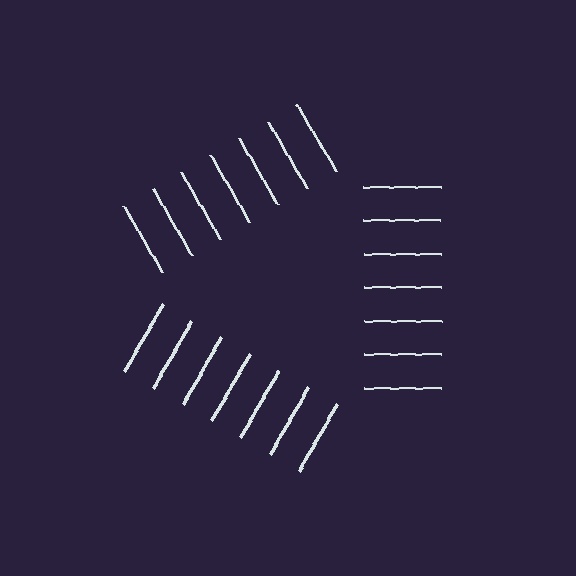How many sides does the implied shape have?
3 sides — the line-ends trace a triangle.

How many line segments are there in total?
21 — 7 along each of the 3 edges.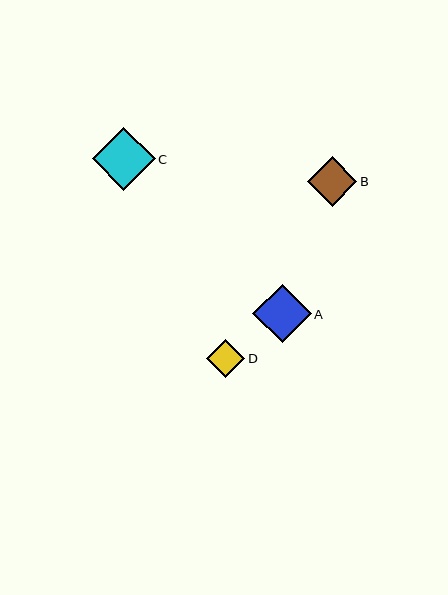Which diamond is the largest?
Diamond C is the largest with a size of approximately 63 pixels.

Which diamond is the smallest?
Diamond D is the smallest with a size of approximately 38 pixels.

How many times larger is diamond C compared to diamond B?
Diamond C is approximately 1.3 times the size of diamond B.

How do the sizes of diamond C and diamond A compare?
Diamond C and diamond A are approximately the same size.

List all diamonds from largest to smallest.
From largest to smallest: C, A, B, D.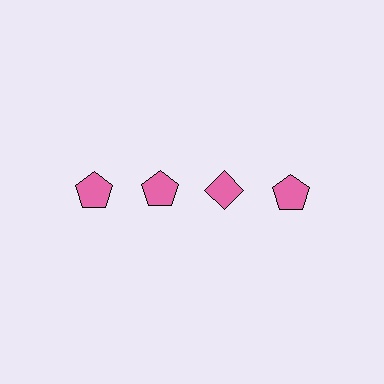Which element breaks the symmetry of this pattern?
The pink diamond in the top row, center column breaks the symmetry. All other shapes are pink pentagons.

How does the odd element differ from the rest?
It has a different shape: diamond instead of pentagon.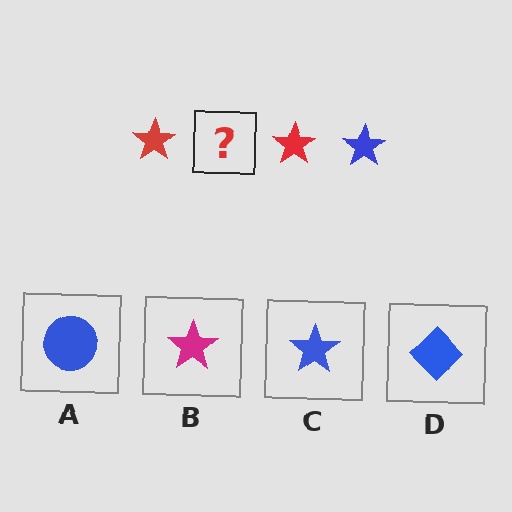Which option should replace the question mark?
Option C.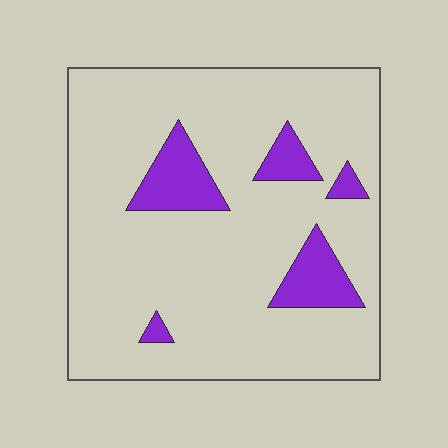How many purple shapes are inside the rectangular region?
5.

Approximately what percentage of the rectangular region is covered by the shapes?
Approximately 15%.